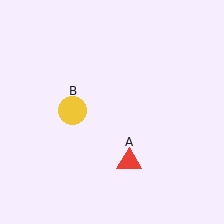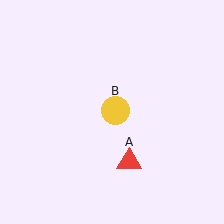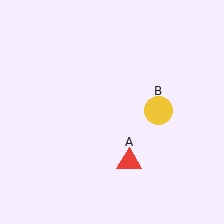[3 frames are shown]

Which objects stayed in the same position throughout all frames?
Red triangle (object A) remained stationary.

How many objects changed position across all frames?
1 object changed position: yellow circle (object B).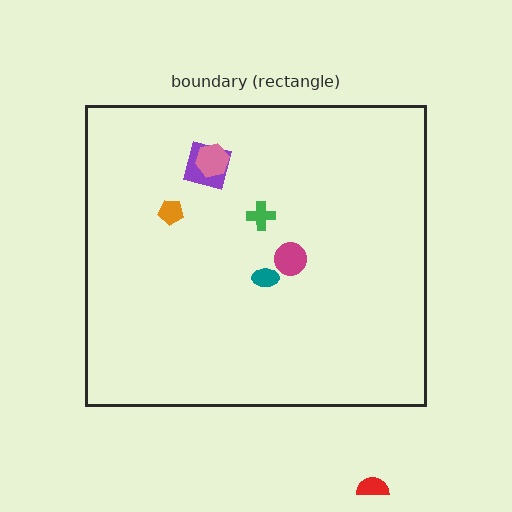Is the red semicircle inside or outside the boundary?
Outside.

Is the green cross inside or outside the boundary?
Inside.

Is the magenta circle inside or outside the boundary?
Inside.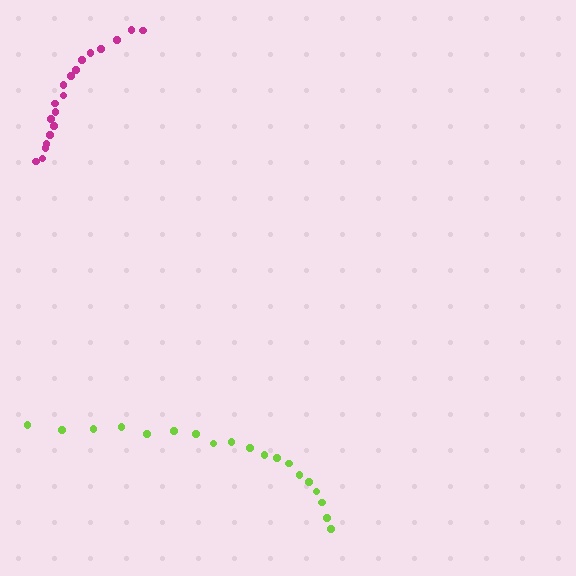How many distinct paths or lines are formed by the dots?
There are 2 distinct paths.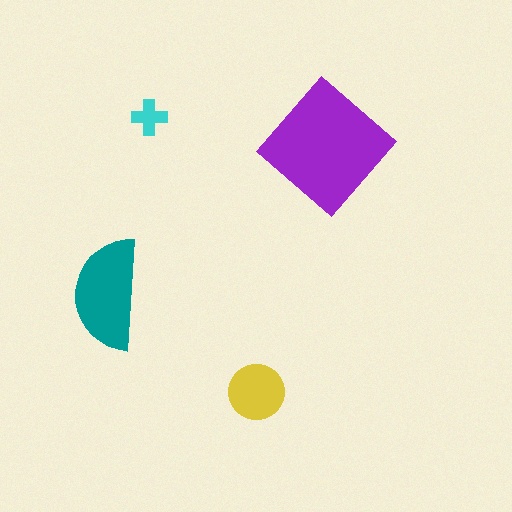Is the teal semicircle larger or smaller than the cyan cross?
Larger.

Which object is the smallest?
The cyan cross.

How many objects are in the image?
There are 4 objects in the image.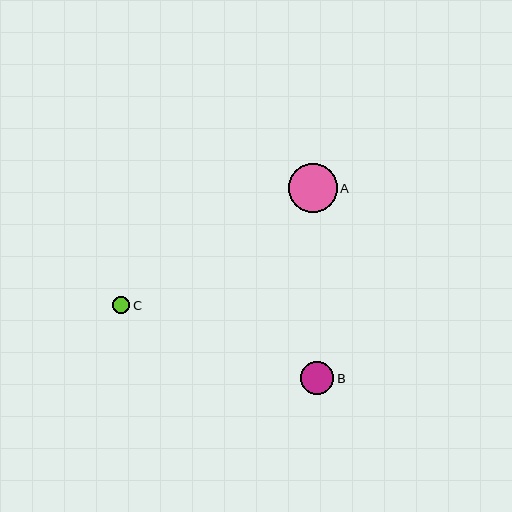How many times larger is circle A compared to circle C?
Circle A is approximately 2.8 times the size of circle C.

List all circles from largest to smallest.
From largest to smallest: A, B, C.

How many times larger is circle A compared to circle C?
Circle A is approximately 2.8 times the size of circle C.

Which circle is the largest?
Circle A is the largest with a size of approximately 49 pixels.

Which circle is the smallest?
Circle C is the smallest with a size of approximately 17 pixels.